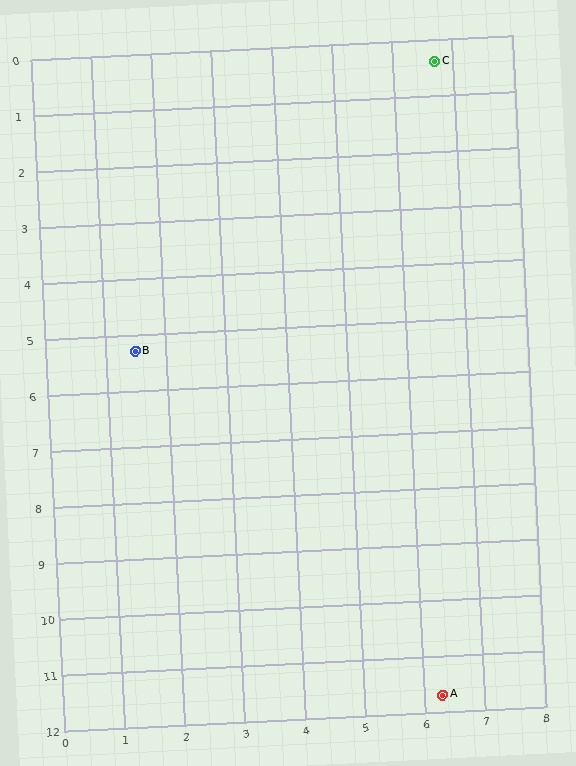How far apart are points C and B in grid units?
Points C and B are about 7.1 grid units apart.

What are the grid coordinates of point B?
Point B is at approximately (1.5, 5.3).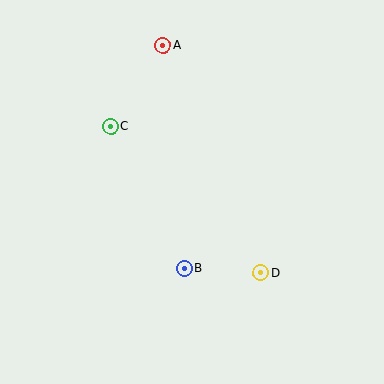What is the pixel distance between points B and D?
The distance between B and D is 77 pixels.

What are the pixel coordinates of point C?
Point C is at (111, 126).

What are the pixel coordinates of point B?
Point B is at (184, 269).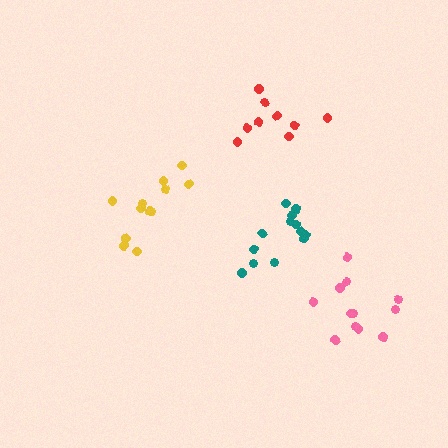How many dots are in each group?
Group 1: 12 dots, Group 2: 13 dots, Group 3: 12 dots, Group 4: 9 dots (46 total).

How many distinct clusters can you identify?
There are 4 distinct clusters.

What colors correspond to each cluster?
The clusters are colored: pink, teal, yellow, red.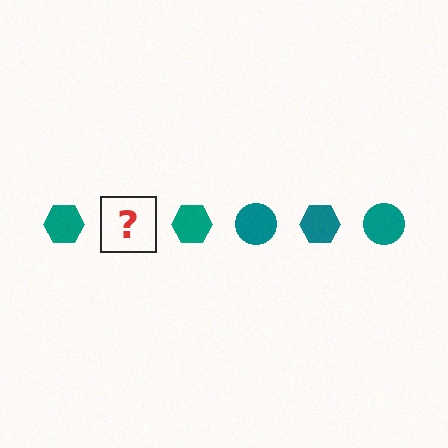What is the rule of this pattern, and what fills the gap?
The rule is that the pattern cycles through hexagon, circle shapes in teal. The gap should be filled with a teal circle.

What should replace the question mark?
The question mark should be replaced with a teal circle.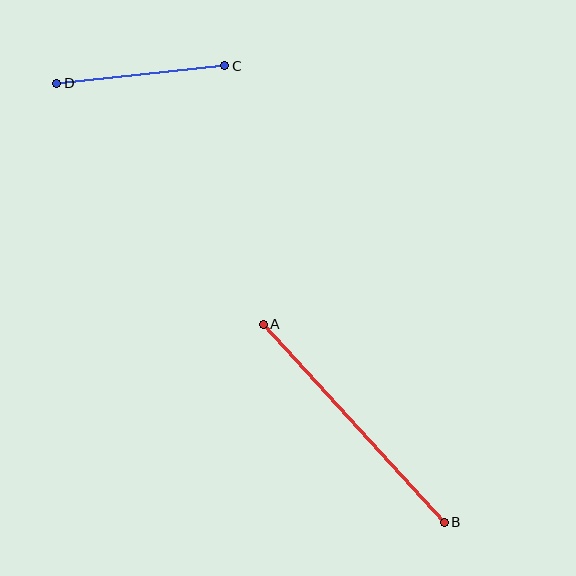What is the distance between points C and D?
The distance is approximately 169 pixels.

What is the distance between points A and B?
The distance is approximately 268 pixels.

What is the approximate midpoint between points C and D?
The midpoint is at approximately (141, 75) pixels.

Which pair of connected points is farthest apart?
Points A and B are farthest apart.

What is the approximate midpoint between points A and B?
The midpoint is at approximately (354, 423) pixels.